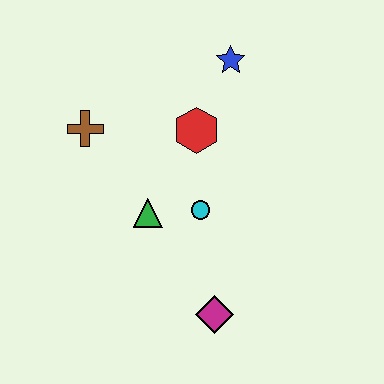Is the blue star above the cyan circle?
Yes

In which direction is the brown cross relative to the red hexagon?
The brown cross is to the left of the red hexagon.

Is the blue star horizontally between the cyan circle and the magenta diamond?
No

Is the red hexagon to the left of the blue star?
Yes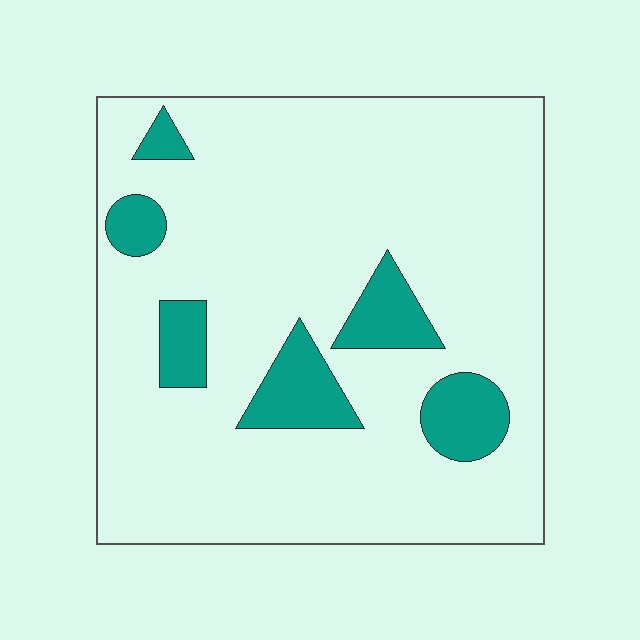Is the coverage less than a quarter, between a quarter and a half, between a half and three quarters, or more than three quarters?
Less than a quarter.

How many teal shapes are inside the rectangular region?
6.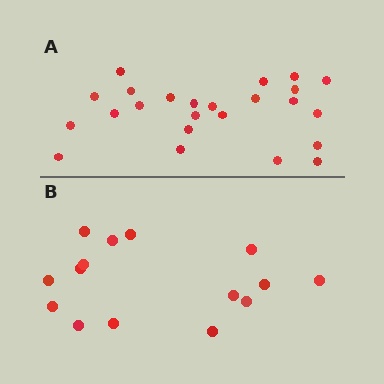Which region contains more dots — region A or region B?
Region A (the top region) has more dots.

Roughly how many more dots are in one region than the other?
Region A has roughly 8 or so more dots than region B.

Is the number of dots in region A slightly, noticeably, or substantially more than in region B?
Region A has substantially more. The ratio is roughly 1.6 to 1.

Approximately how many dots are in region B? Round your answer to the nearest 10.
About 20 dots. (The exact count is 15, which rounds to 20.)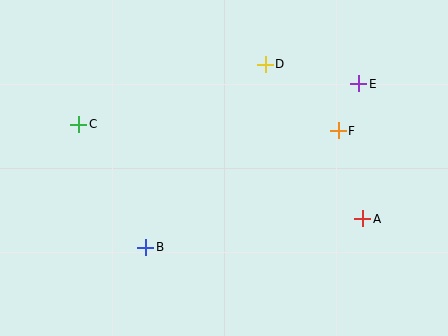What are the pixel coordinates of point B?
Point B is at (146, 247).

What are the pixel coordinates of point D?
Point D is at (265, 64).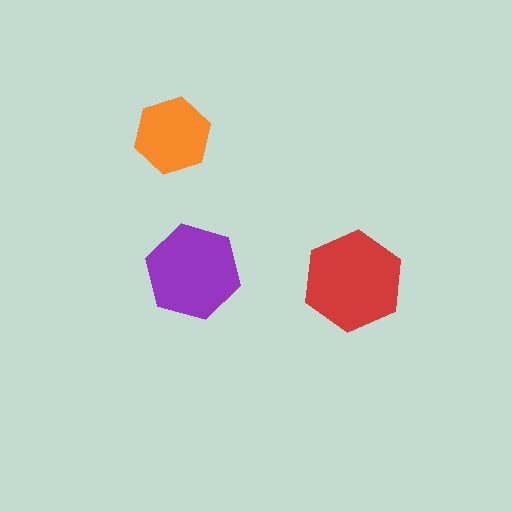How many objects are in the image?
There are 3 objects in the image.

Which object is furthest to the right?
The red hexagon is rightmost.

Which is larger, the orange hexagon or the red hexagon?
The red one.